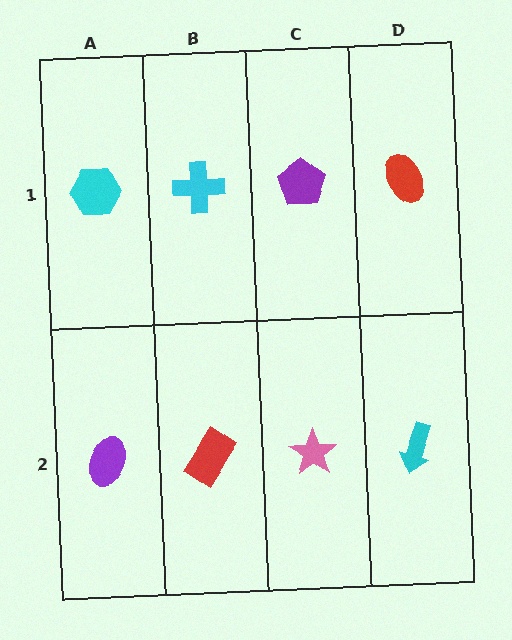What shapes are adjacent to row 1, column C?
A pink star (row 2, column C), a cyan cross (row 1, column B), a red ellipse (row 1, column D).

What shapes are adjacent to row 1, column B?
A red rectangle (row 2, column B), a cyan hexagon (row 1, column A), a purple pentagon (row 1, column C).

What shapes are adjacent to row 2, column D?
A red ellipse (row 1, column D), a pink star (row 2, column C).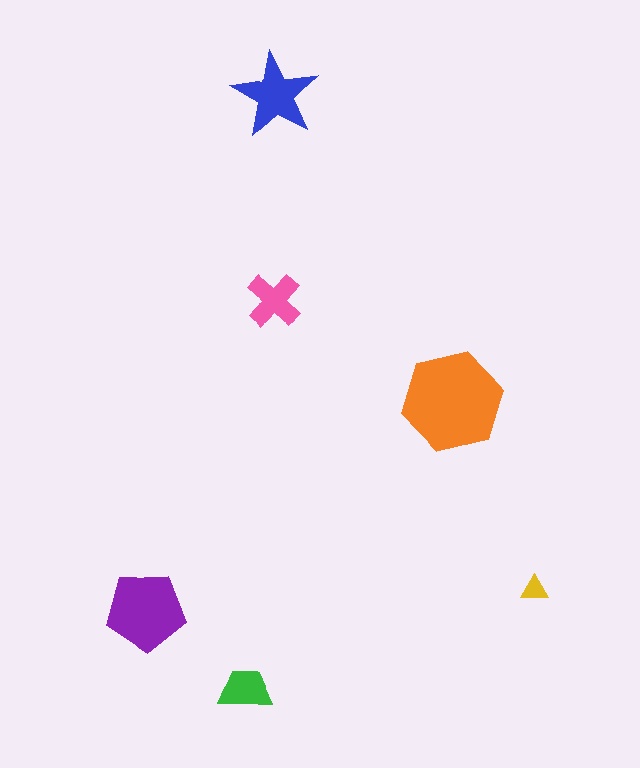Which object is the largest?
The orange hexagon.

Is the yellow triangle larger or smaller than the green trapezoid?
Smaller.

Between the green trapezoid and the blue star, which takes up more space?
The blue star.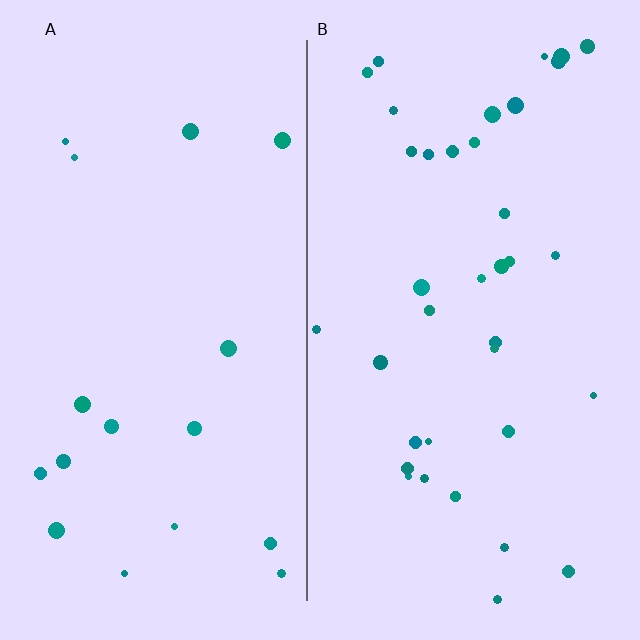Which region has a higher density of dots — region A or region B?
B (the right).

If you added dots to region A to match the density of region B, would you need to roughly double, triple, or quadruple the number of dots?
Approximately double.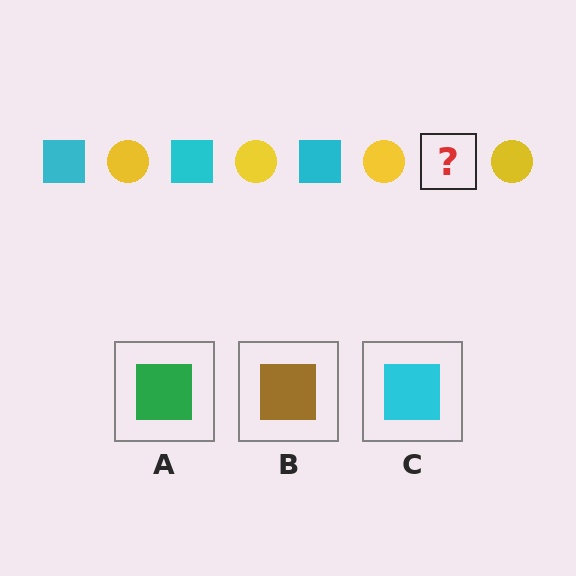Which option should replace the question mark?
Option C.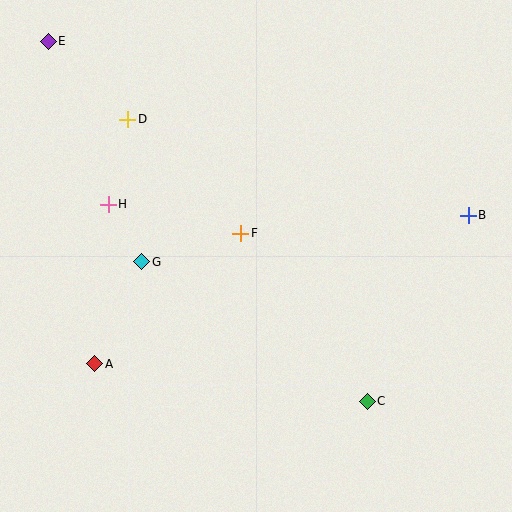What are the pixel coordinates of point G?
Point G is at (142, 262).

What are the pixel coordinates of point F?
Point F is at (241, 233).